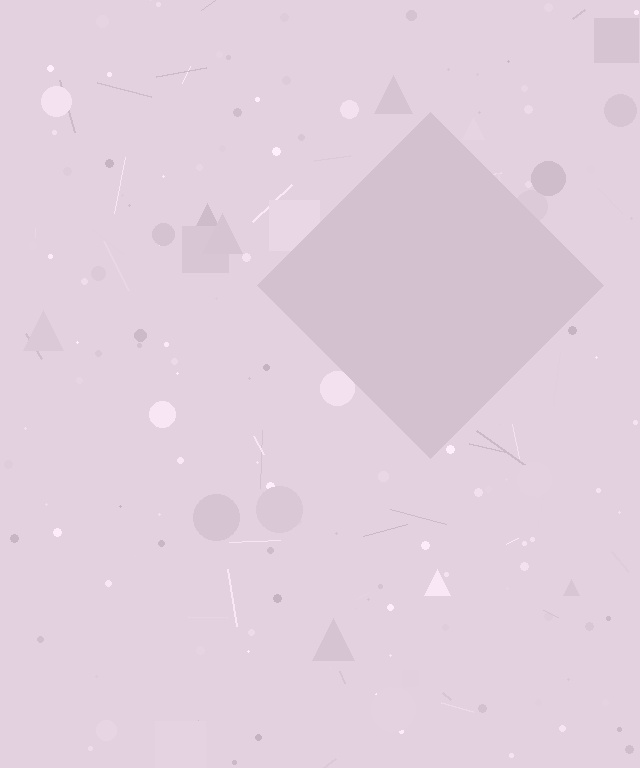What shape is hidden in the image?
A diamond is hidden in the image.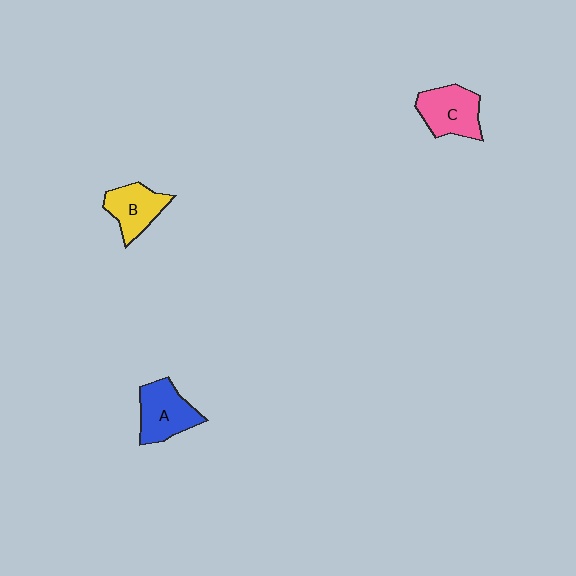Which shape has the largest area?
Shape A (blue).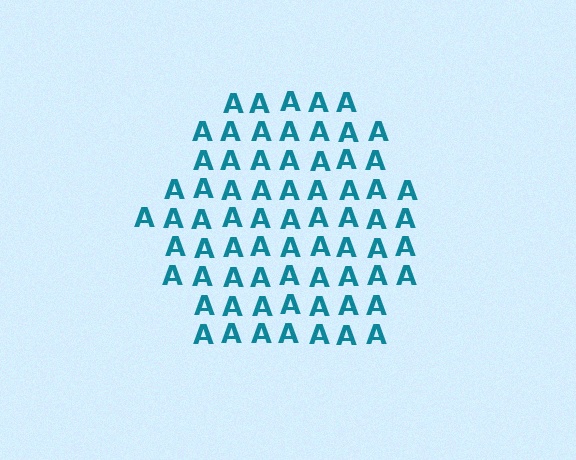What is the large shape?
The large shape is a hexagon.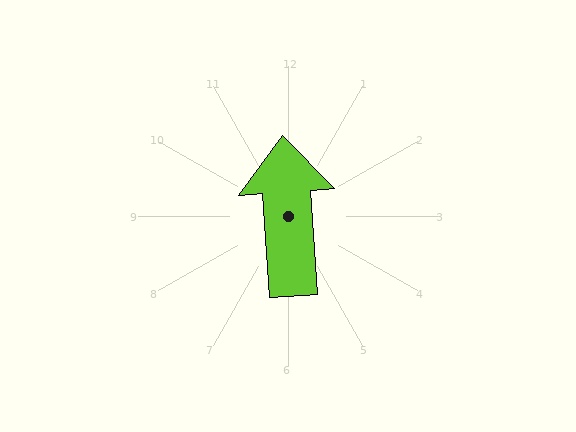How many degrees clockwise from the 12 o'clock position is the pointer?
Approximately 356 degrees.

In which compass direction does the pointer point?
North.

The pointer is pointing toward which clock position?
Roughly 12 o'clock.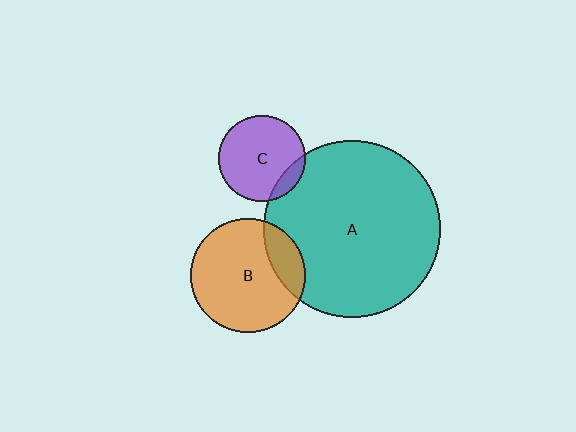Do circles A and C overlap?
Yes.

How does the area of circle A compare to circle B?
Approximately 2.4 times.